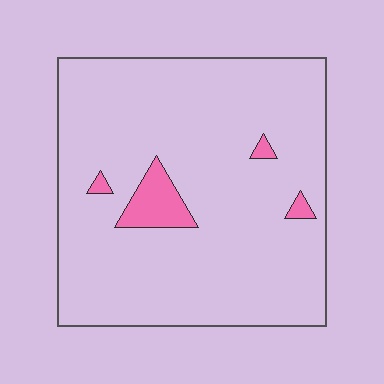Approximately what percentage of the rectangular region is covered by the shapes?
Approximately 5%.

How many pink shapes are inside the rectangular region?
4.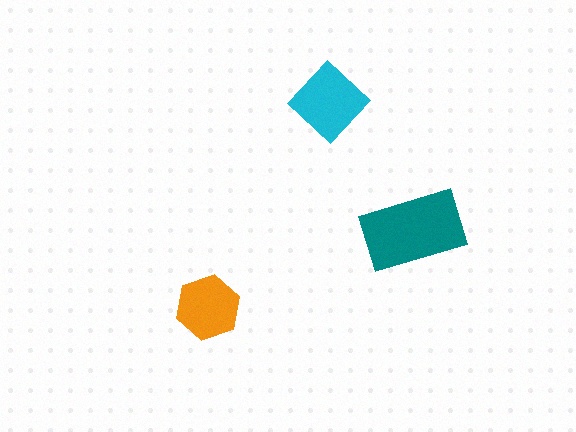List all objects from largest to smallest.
The teal rectangle, the cyan diamond, the orange hexagon.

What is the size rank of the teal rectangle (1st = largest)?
1st.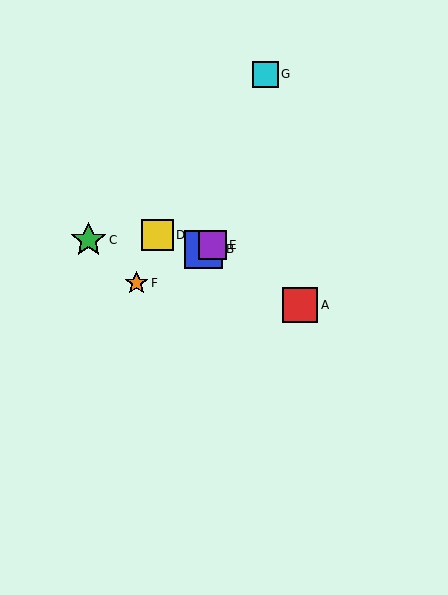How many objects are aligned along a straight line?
3 objects (B, E, F) are aligned along a straight line.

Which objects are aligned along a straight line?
Objects B, E, F are aligned along a straight line.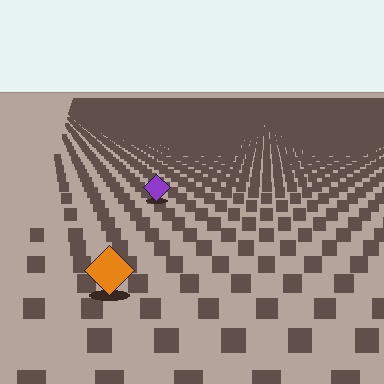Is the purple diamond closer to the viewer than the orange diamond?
No. The orange diamond is closer — you can tell from the texture gradient: the ground texture is coarser near it.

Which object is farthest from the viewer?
The purple diamond is farthest from the viewer. It appears smaller and the ground texture around it is denser.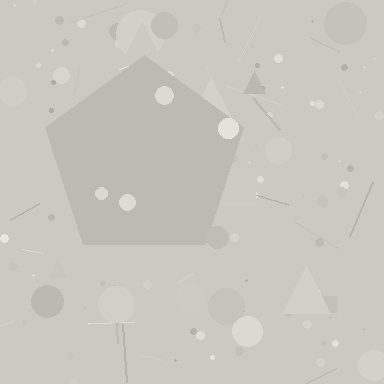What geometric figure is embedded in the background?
A pentagon is embedded in the background.